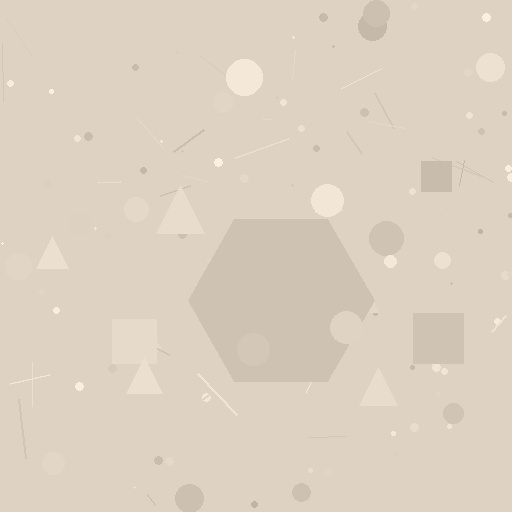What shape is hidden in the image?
A hexagon is hidden in the image.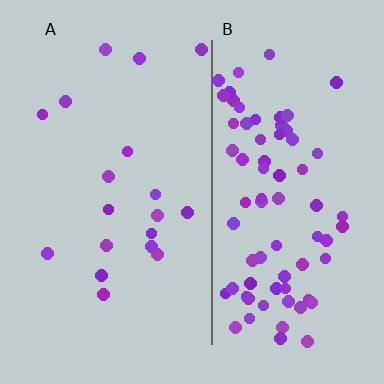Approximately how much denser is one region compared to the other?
Approximately 4.2× — region B over region A.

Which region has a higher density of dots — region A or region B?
B (the right).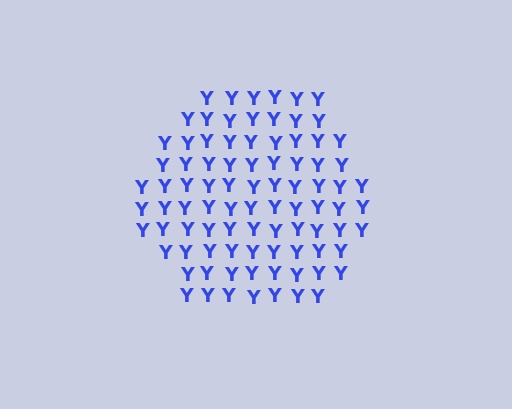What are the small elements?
The small elements are letter Y's.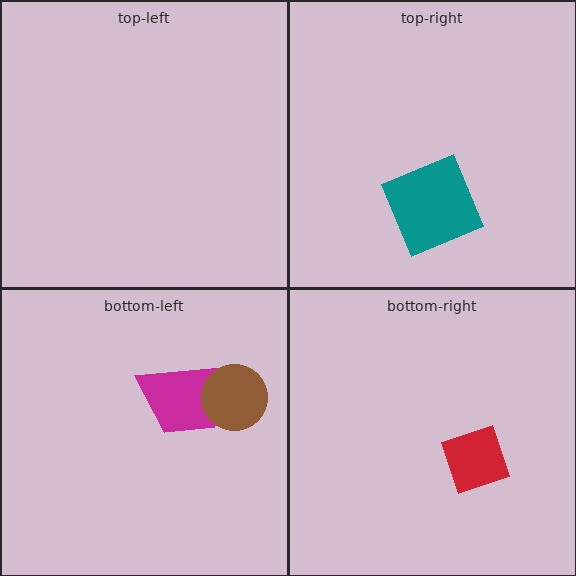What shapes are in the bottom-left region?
The magenta trapezoid, the brown circle.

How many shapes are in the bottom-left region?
2.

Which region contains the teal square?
The top-right region.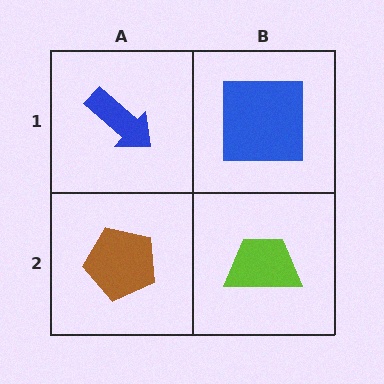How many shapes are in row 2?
2 shapes.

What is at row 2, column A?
A brown pentagon.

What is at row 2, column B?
A lime trapezoid.